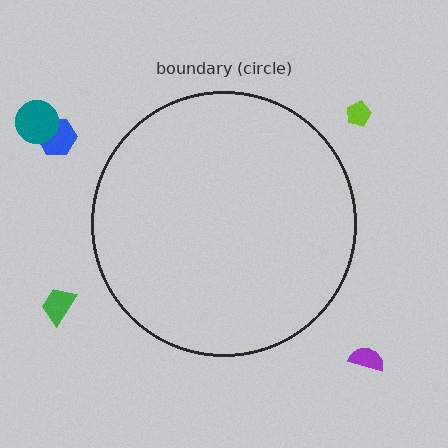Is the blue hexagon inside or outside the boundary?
Outside.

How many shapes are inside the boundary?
0 inside, 5 outside.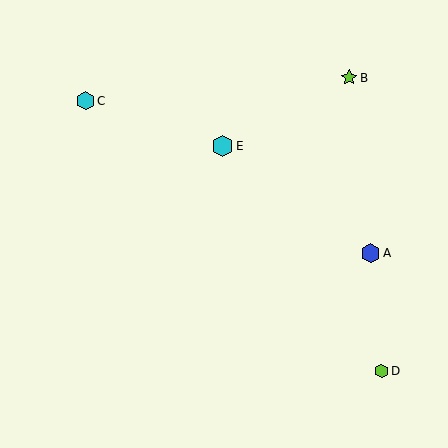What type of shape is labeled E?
Shape E is a cyan hexagon.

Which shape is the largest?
The cyan hexagon (labeled E) is the largest.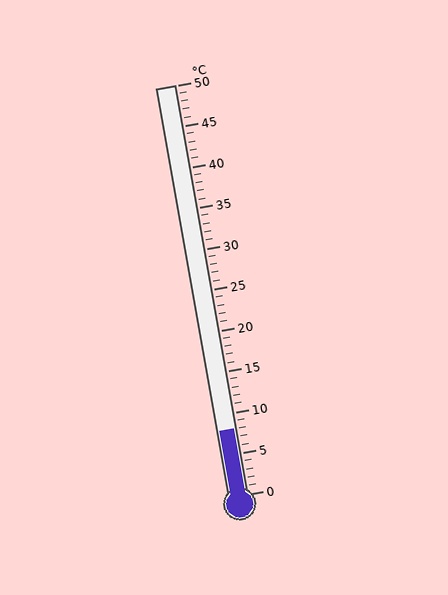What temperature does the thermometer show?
The thermometer shows approximately 8°C.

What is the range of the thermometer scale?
The thermometer scale ranges from 0°C to 50°C.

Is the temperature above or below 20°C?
The temperature is below 20°C.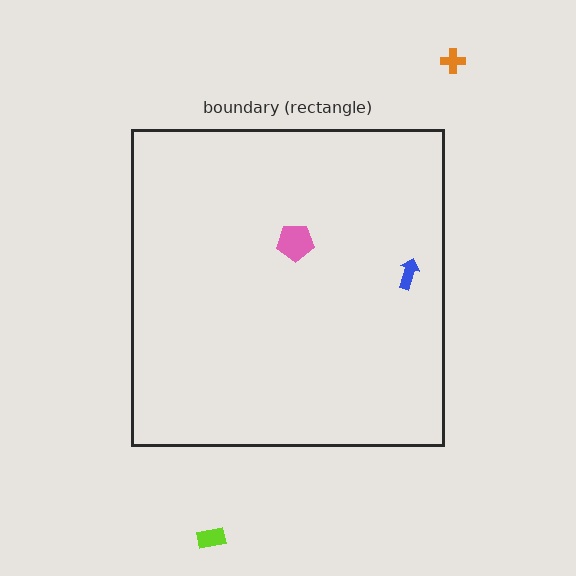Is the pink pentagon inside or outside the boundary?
Inside.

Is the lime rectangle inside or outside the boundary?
Outside.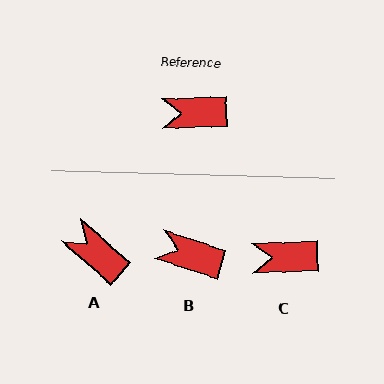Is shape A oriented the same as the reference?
No, it is off by about 44 degrees.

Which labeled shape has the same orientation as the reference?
C.